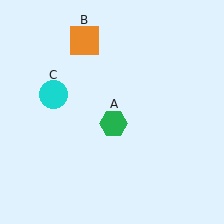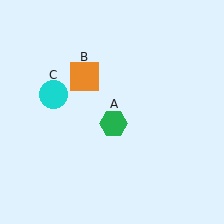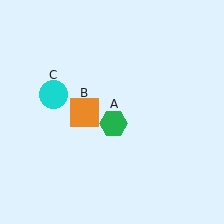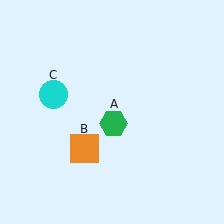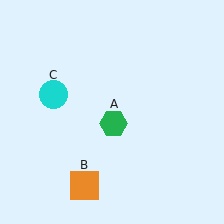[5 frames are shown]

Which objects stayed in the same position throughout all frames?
Green hexagon (object A) and cyan circle (object C) remained stationary.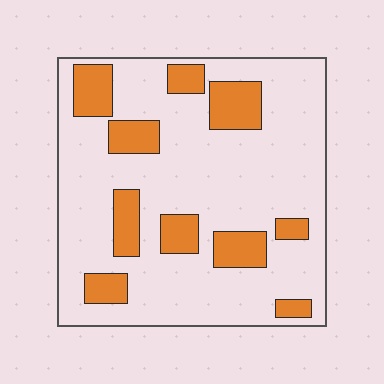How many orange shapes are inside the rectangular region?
10.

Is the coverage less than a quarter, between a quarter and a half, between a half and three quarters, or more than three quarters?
Less than a quarter.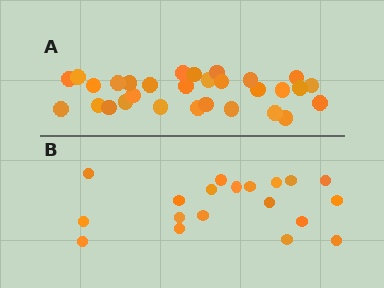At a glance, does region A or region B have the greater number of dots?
Region A (the top region) has more dots.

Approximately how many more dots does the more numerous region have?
Region A has roughly 12 or so more dots than region B.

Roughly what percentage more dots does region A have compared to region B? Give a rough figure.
About 60% more.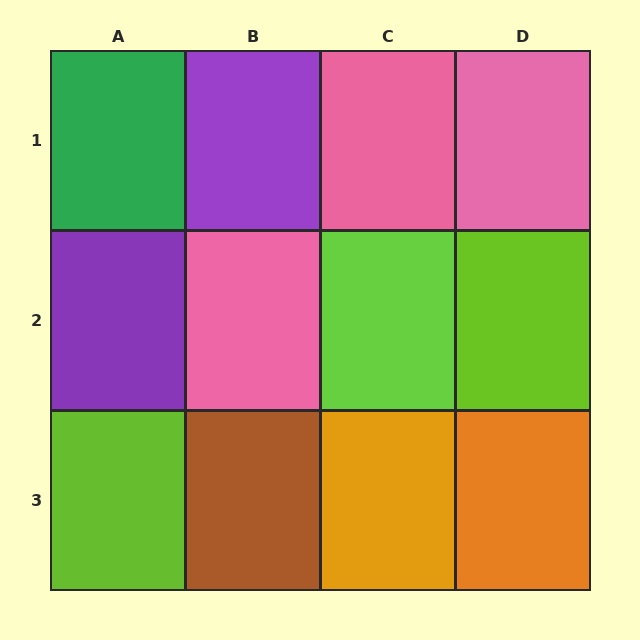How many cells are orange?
2 cells are orange.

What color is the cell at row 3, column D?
Orange.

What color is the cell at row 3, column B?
Brown.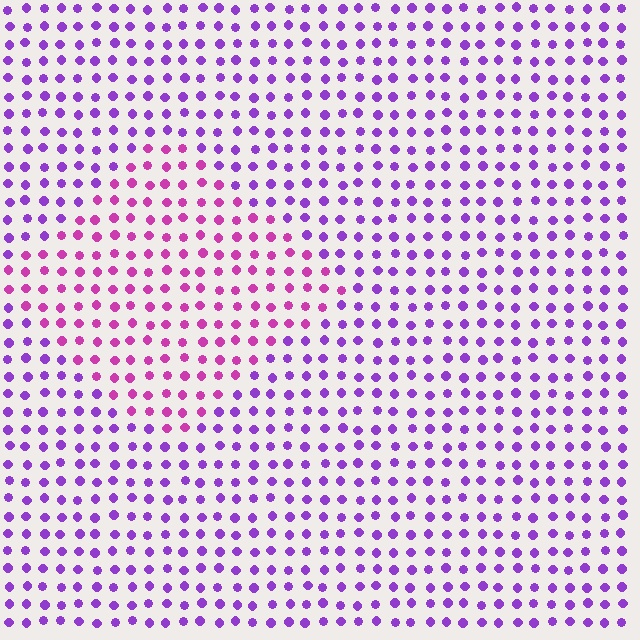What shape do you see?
I see a diamond.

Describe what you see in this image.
The image is filled with small purple elements in a uniform arrangement. A diamond-shaped region is visible where the elements are tinted to a slightly different hue, forming a subtle color boundary.